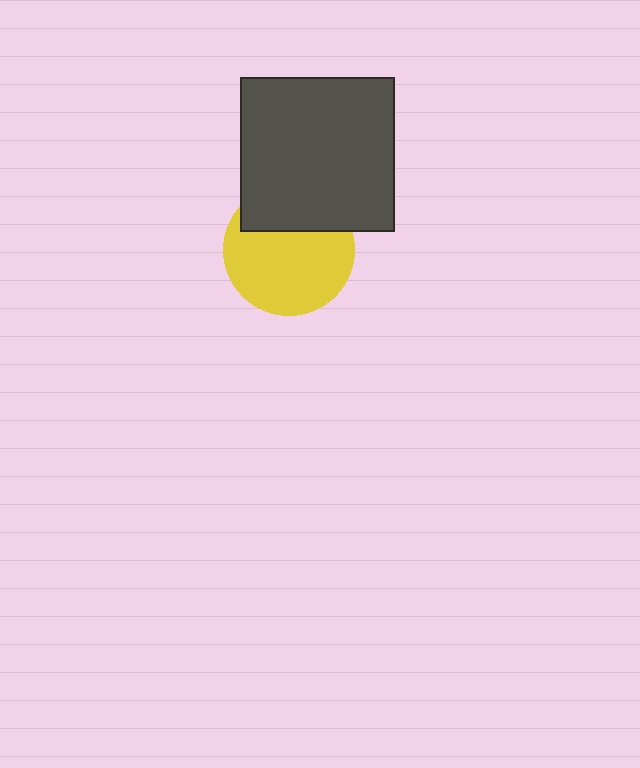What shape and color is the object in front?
The object in front is a dark gray square.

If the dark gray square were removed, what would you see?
You would see the complete yellow circle.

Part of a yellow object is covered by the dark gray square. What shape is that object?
It is a circle.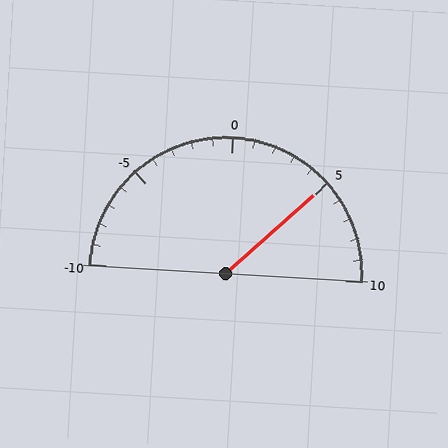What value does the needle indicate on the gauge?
The needle indicates approximately 5.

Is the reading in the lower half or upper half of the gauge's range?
The reading is in the upper half of the range (-10 to 10).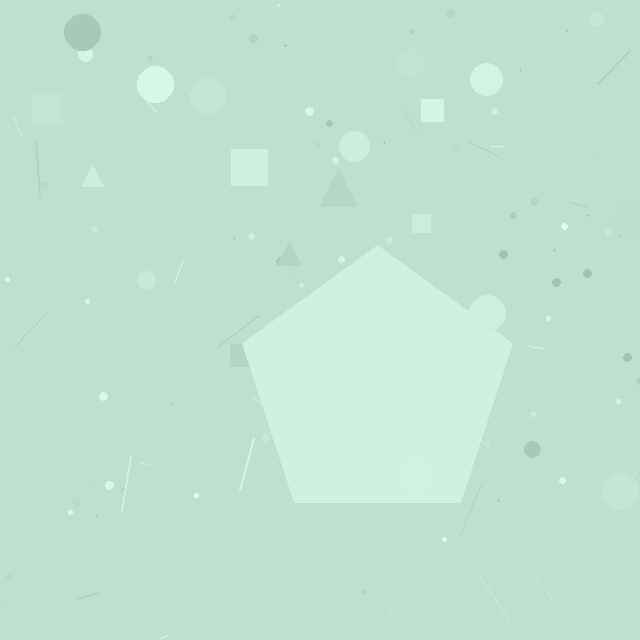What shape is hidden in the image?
A pentagon is hidden in the image.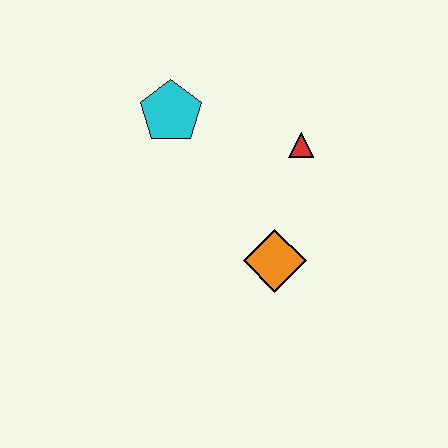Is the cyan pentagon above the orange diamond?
Yes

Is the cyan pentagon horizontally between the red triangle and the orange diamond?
No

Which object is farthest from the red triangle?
The cyan pentagon is farthest from the red triangle.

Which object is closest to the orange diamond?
The red triangle is closest to the orange diamond.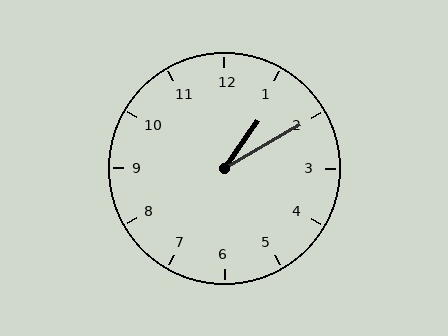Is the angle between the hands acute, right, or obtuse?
It is acute.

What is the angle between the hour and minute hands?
Approximately 25 degrees.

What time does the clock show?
1:10.